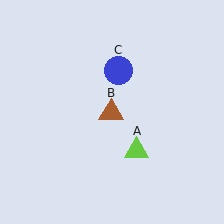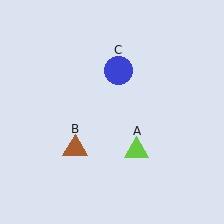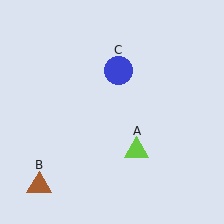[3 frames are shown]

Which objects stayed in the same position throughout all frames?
Lime triangle (object A) and blue circle (object C) remained stationary.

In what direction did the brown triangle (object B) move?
The brown triangle (object B) moved down and to the left.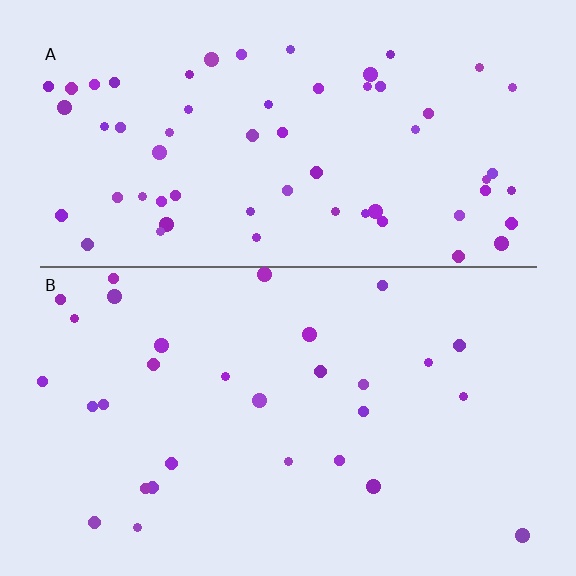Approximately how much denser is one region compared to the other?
Approximately 2.1× — region A over region B.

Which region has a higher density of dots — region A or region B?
A (the top).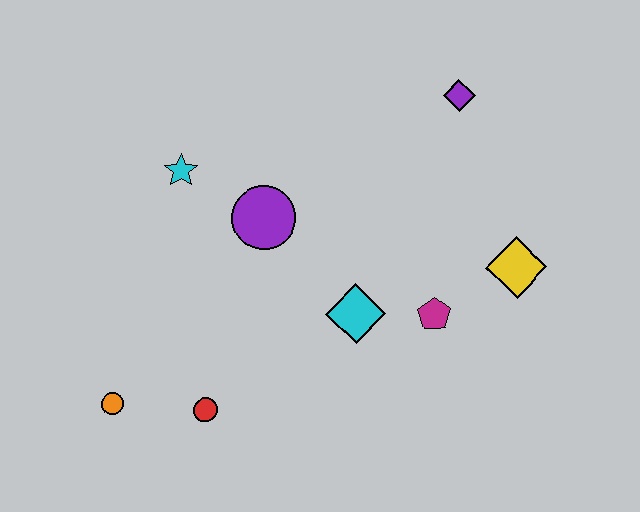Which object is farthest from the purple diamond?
The orange circle is farthest from the purple diamond.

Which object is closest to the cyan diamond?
The magenta pentagon is closest to the cyan diamond.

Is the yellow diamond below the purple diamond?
Yes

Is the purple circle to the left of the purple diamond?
Yes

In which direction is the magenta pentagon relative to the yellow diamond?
The magenta pentagon is to the left of the yellow diamond.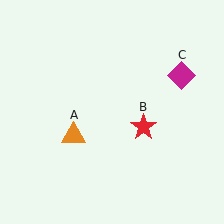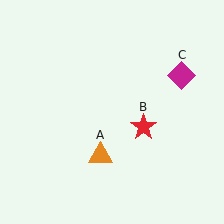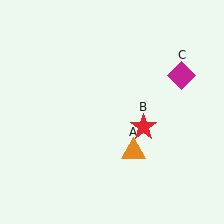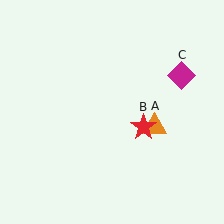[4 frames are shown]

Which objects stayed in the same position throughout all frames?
Red star (object B) and magenta diamond (object C) remained stationary.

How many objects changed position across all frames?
1 object changed position: orange triangle (object A).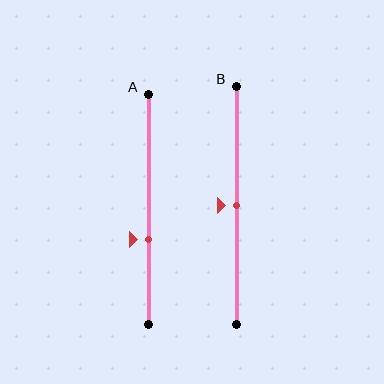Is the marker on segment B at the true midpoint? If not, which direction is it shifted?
Yes, the marker on segment B is at the true midpoint.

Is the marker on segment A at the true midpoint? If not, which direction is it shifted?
No, the marker on segment A is shifted downward by about 13% of the segment length.